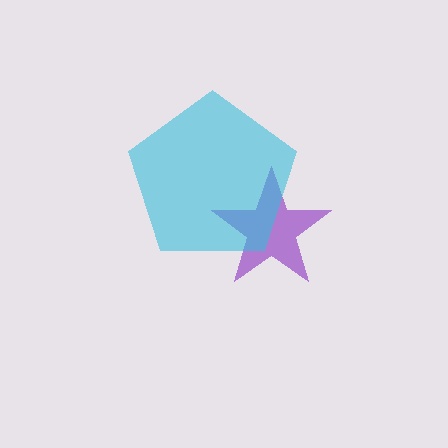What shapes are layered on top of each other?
The layered shapes are: a purple star, a cyan pentagon.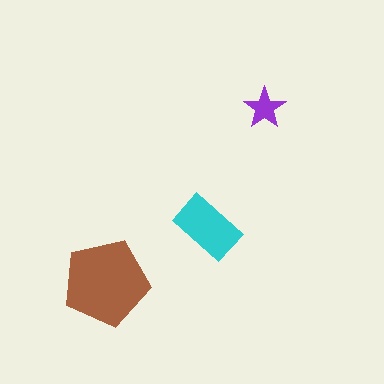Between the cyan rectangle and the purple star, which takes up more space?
The cyan rectangle.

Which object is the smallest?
The purple star.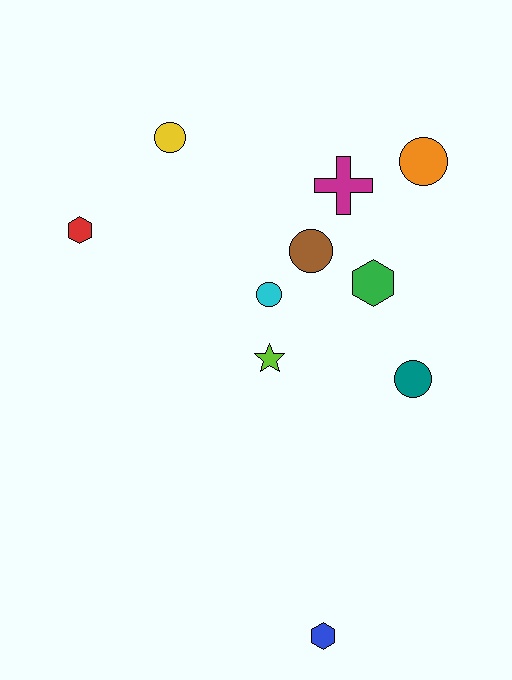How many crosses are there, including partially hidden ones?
There is 1 cross.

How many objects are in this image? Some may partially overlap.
There are 10 objects.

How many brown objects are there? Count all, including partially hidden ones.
There is 1 brown object.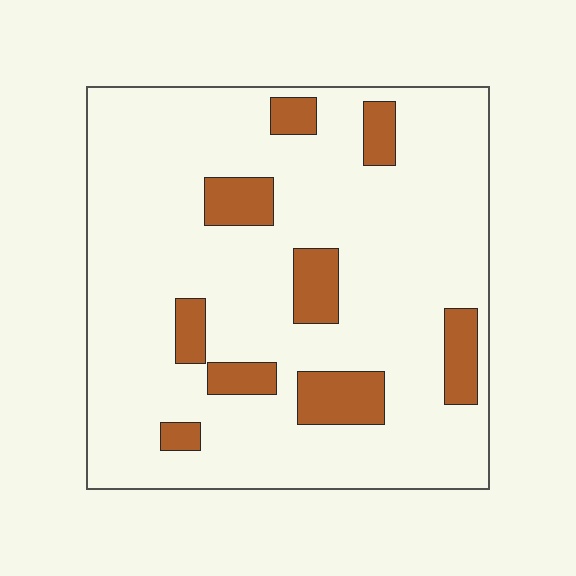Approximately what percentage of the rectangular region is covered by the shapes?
Approximately 15%.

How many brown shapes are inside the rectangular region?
9.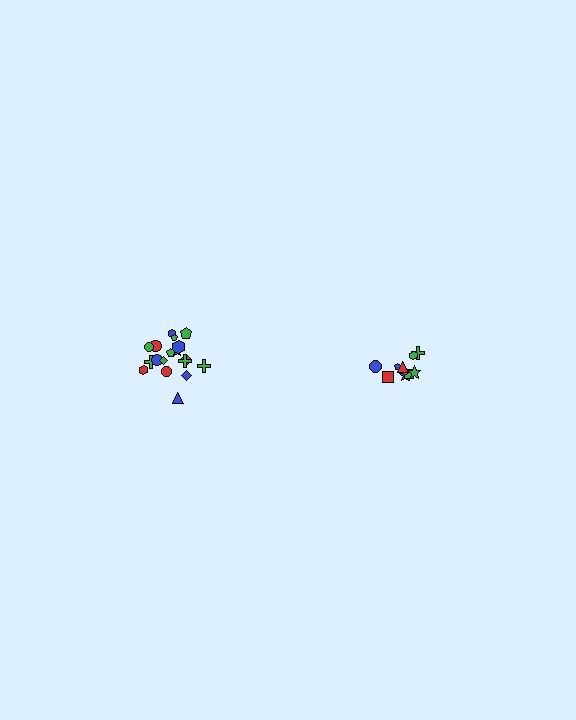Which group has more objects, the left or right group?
The left group.